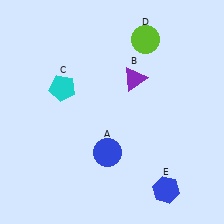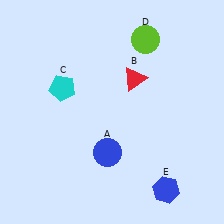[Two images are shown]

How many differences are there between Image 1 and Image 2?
There is 1 difference between the two images.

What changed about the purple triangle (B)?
In Image 1, B is purple. In Image 2, it changed to red.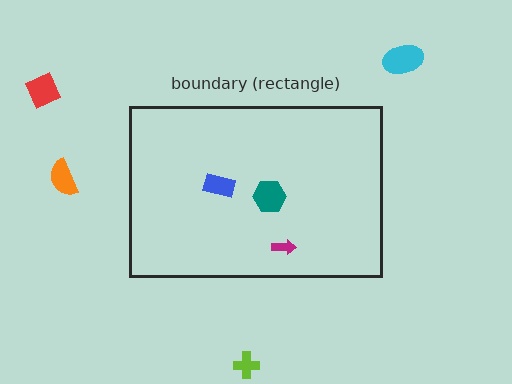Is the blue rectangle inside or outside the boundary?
Inside.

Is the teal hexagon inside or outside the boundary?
Inside.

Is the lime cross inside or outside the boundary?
Outside.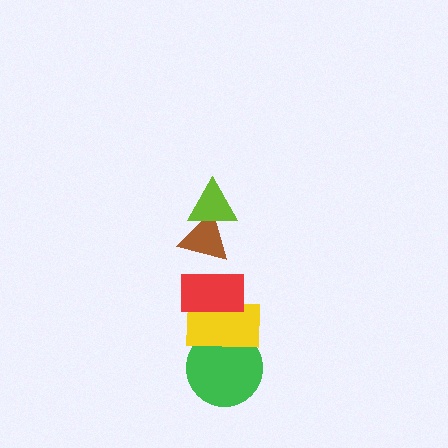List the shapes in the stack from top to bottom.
From top to bottom: the lime triangle, the brown triangle, the red rectangle, the yellow rectangle, the green circle.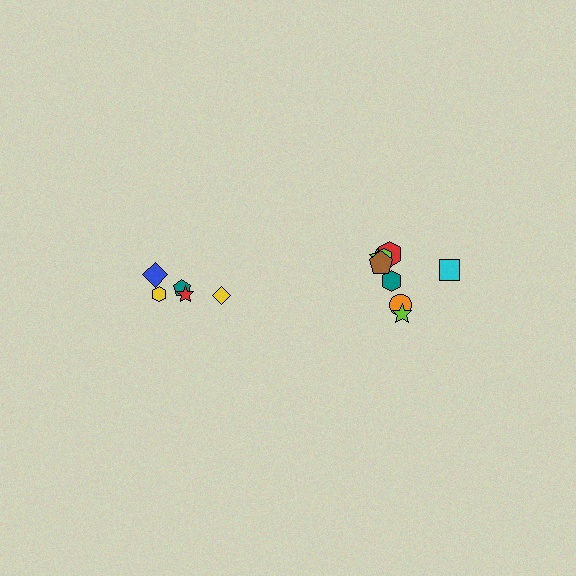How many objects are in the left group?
There are 5 objects.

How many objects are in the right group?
There are 8 objects.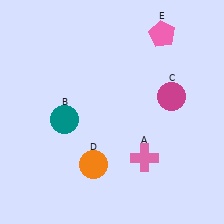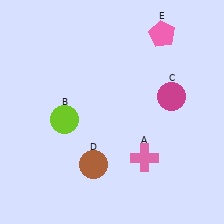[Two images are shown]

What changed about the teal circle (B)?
In Image 1, B is teal. In Image 2, it changed to lime.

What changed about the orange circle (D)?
In Image 1, D is orange. In Image 2, it changed to brown.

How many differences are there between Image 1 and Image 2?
There are 2 differences between the two images.